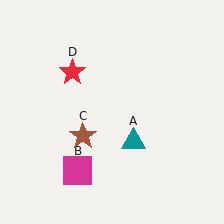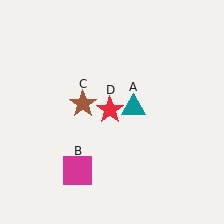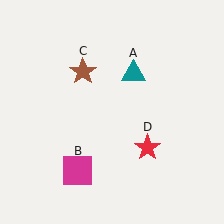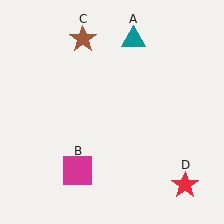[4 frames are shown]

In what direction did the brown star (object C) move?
The brown star (object C) moved up.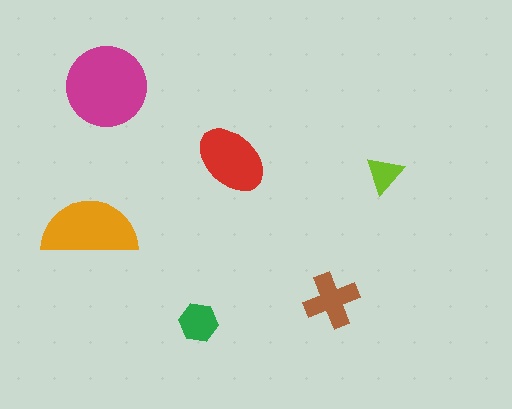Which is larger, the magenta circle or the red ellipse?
The magenta circle.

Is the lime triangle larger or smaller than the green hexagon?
Smaller.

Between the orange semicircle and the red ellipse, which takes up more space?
The orange semicircle.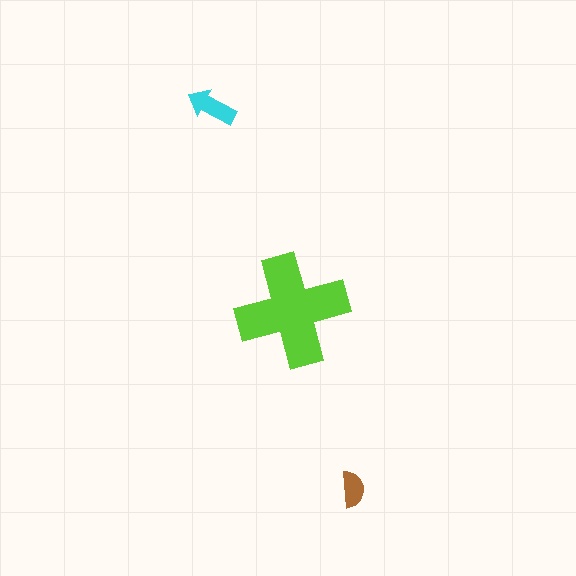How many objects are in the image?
There are 3 objects in the image.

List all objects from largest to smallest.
The lime cross, the cyan arrow, the brown semicircle.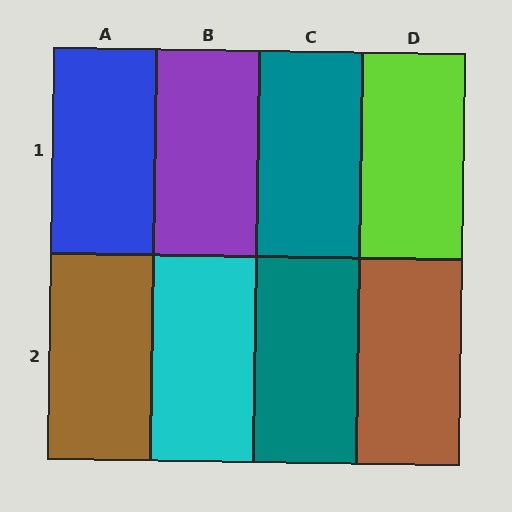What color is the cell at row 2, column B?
Cyan.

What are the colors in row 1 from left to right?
Blue, purple, teal, lime.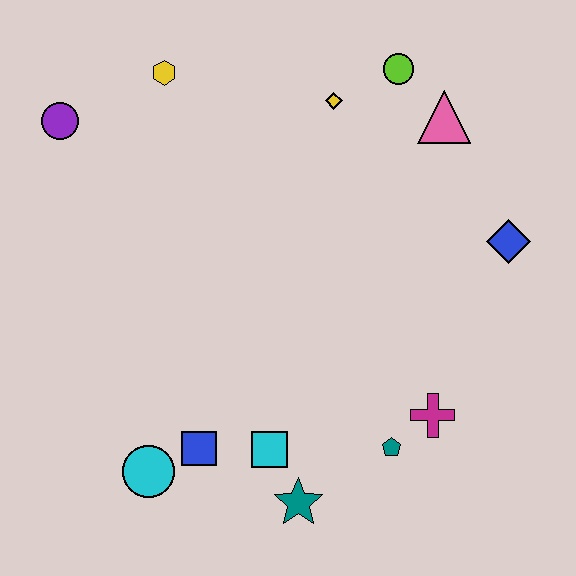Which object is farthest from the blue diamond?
The purple circle is farthest from the blue diamond.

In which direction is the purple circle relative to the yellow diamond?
The purple circle is to the left of the yellow diamond.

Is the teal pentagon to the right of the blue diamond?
No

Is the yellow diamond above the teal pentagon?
Yes